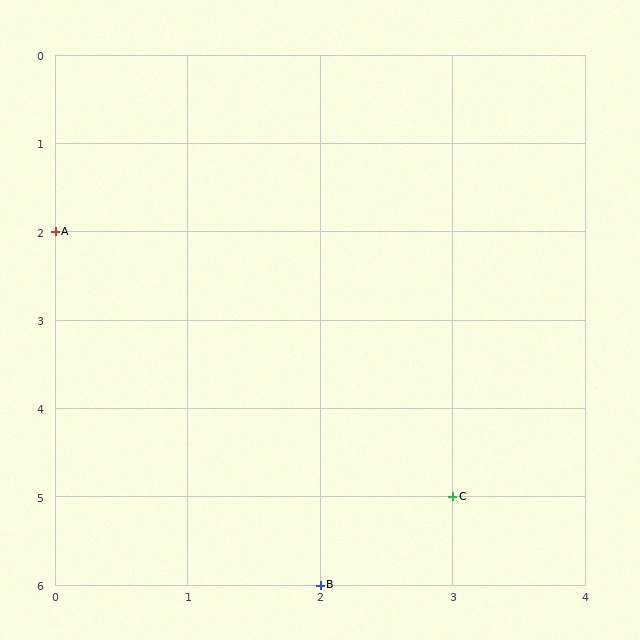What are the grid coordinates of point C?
Point C is at grid coordinates (3, 5).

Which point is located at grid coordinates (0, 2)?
Point A is at (0, 2).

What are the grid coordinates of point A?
Point A is at grid coordinates (0, 2).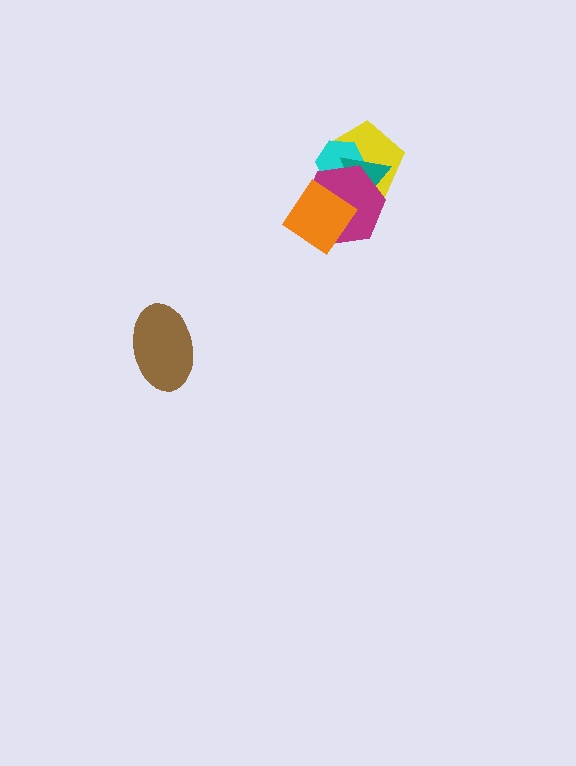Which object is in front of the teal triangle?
The magenta hexagon is in front of the teal triangle.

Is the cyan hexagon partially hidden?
Yes, it is partially covered by another shape.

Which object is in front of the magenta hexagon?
The orange diamond is in front of the magenta hexagon.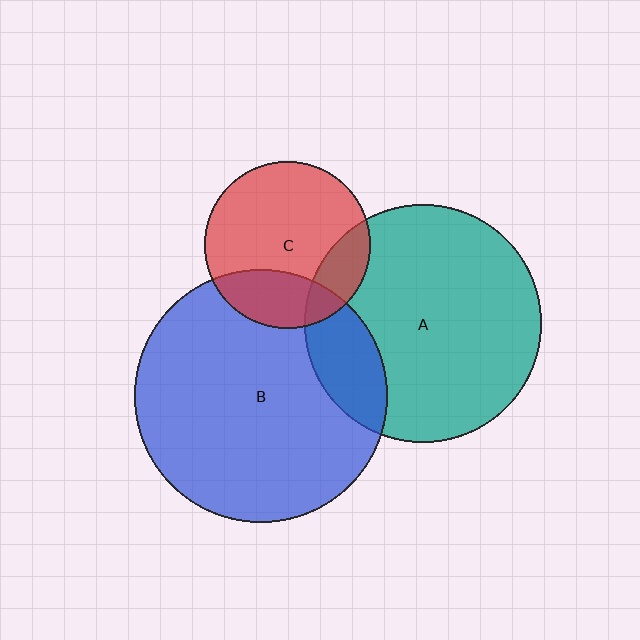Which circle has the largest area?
Circle B (blue).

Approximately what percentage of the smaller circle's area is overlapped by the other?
Approximately 20%.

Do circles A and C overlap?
Yes.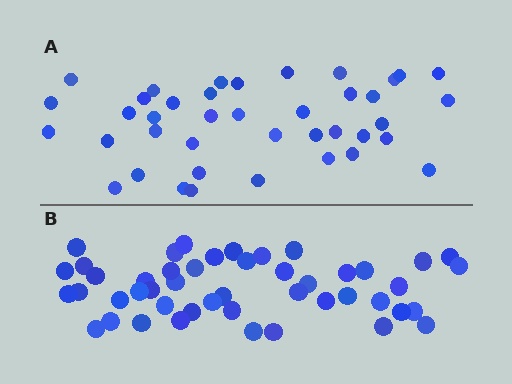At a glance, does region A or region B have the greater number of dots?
Region B (the bottom region) has more dots.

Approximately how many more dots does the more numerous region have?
Region B has roughly 8 or so more dots than region A.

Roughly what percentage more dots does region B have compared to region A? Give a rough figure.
About 20% more.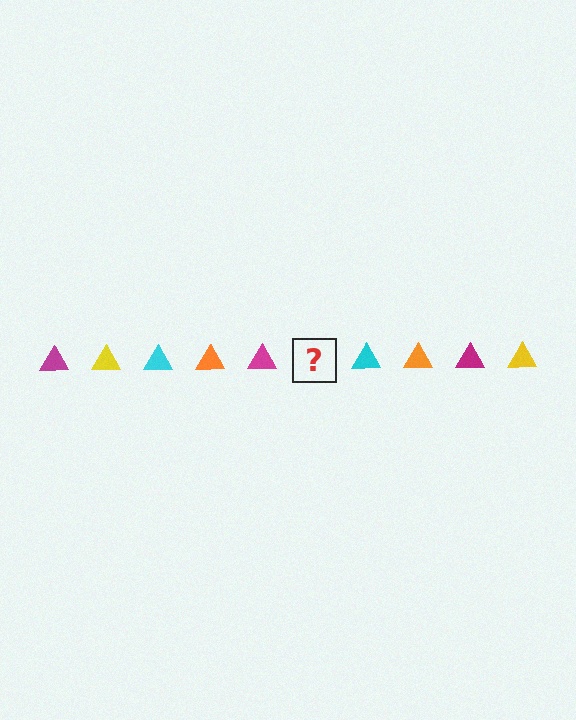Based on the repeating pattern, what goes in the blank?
The blank should be a yellow triangle.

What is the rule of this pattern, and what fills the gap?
The rule is that the pattern cycles through magenta, yellow, cyan, orange triangles. The gap should be filled with a yellow triangle.